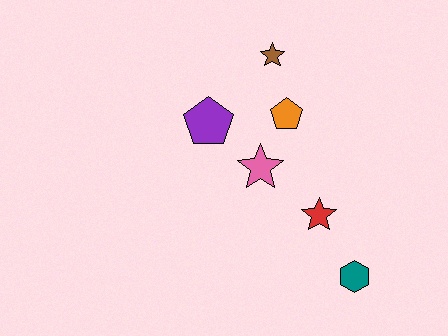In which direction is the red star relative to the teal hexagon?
The red star is above the teal hexagon.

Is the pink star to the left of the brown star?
Yes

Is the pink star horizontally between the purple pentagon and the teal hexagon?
Yes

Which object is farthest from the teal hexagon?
The brown star is farthest from the teal hexagon.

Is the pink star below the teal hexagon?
No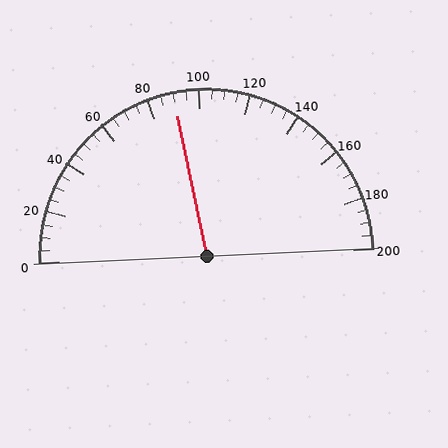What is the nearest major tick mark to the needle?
The nearest major tick mark is 80.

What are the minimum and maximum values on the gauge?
The gauge ranges from 0 to 200.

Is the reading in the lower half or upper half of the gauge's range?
The reading is in the lower half of the range (0 to 200).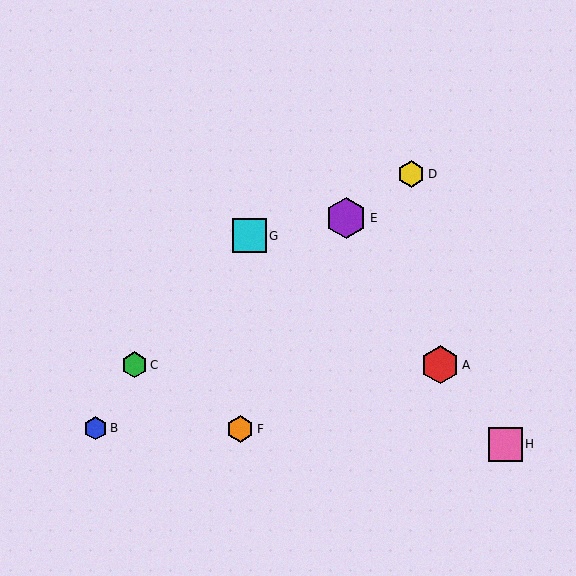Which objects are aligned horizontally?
Objects A, C are aligned horizontally.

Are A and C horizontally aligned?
Yes, both are at y≈365.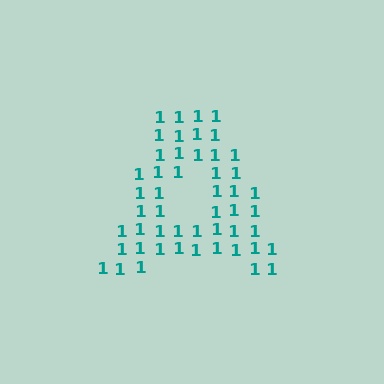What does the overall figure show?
The overall figure shows the letter A.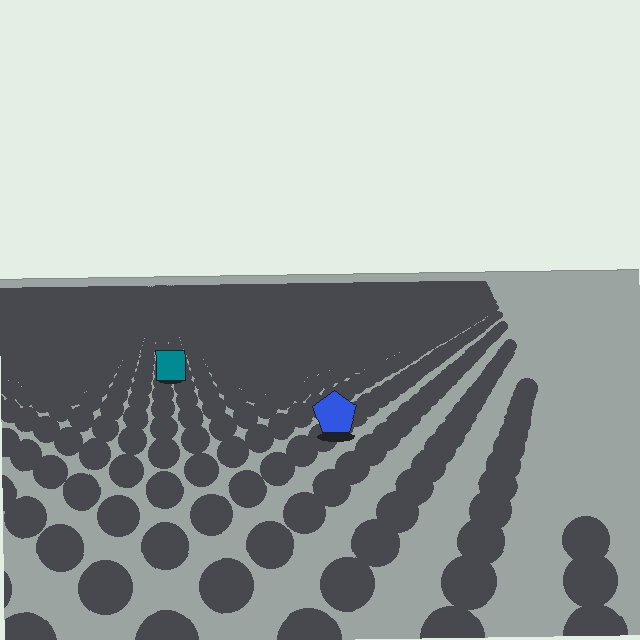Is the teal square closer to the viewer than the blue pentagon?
No. The blue pentagon is closer — you can tell from the texture gradient: the ground texture is coarser near it.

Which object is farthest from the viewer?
The teal square is farthest from the viewer. It appears smaller and the ground texture around it is denser.